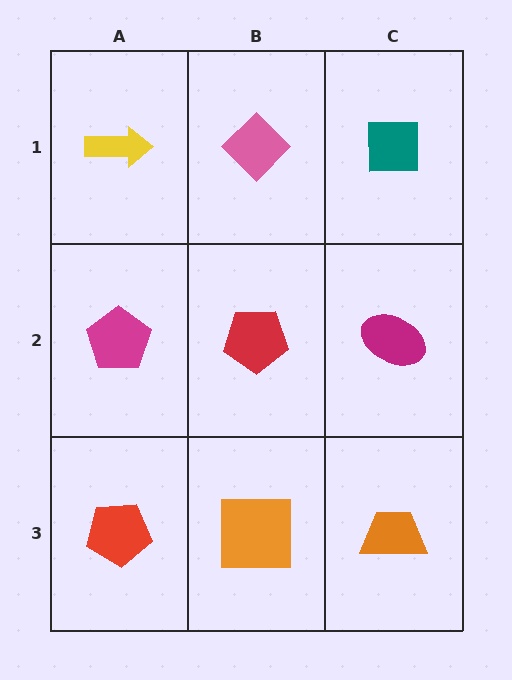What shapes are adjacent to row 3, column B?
A red pentagon (row 2, column B), a red pentagon (row 3, column A), an orange trapezoid (row 3, column C).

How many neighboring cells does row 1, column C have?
2.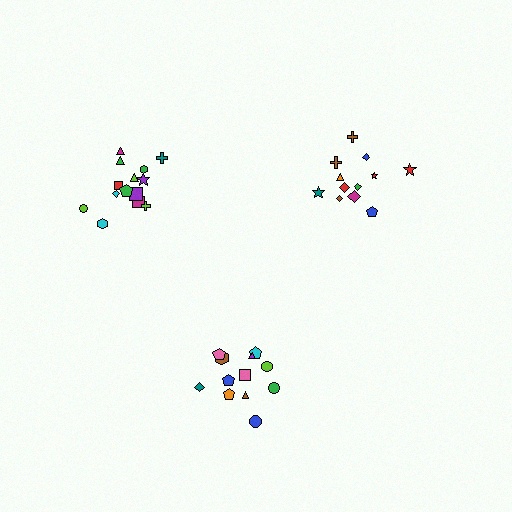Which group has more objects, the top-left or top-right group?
The top-left group.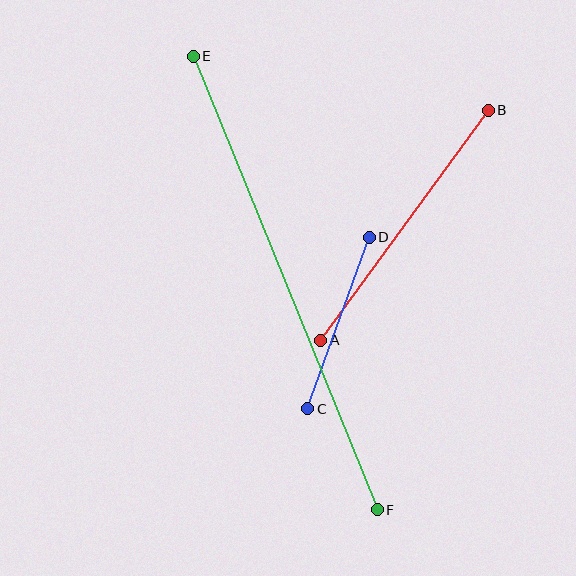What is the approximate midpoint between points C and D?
The midpoint is at approximately (339, 323) pixels.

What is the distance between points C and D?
The distance is approximately 182 pixels.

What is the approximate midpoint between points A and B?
The midpoint is at approximately (405, 225) pixels.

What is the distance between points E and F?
The distance is approximately 490 pixels.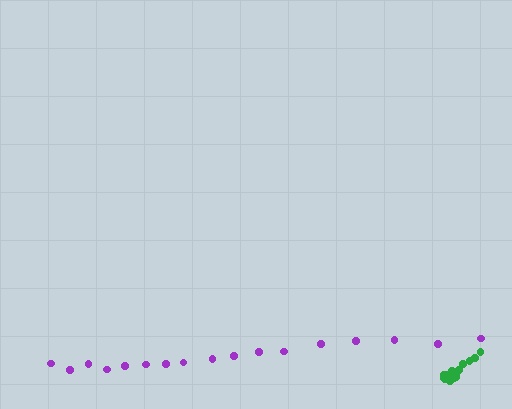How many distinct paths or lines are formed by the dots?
There are 2 distinct paths.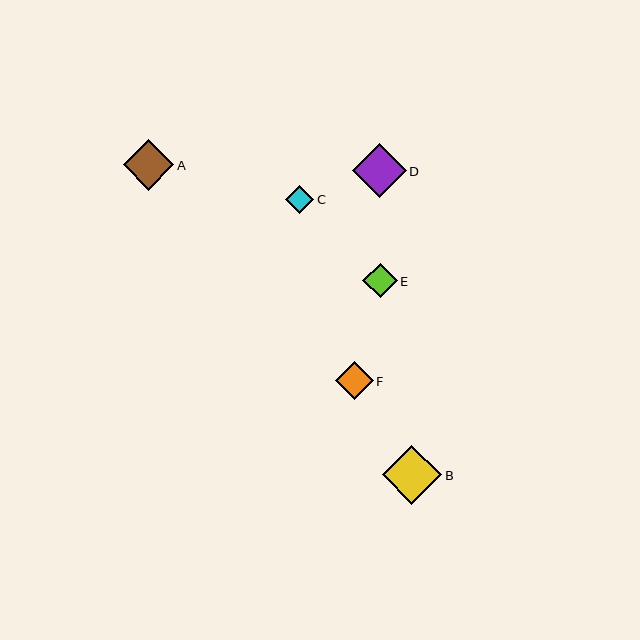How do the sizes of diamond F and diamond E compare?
Diamond F and diamond E are approximately the same size.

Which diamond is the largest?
Diamond B is the largest with a size of approximately 59 pixels.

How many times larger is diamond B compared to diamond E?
Diamond B is approximately 1.7 times the size of diamond E.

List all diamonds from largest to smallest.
From largest to smallest: B, D, A, F, E, C.